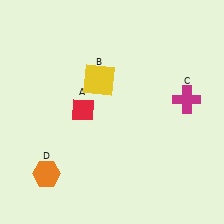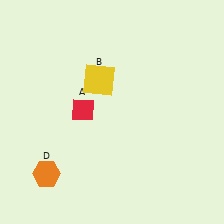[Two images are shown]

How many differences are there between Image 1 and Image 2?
There is 1 difference between the two images.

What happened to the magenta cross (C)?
The magenta cross (C) was removed in Image 2. It was in the top-right area of Image 1.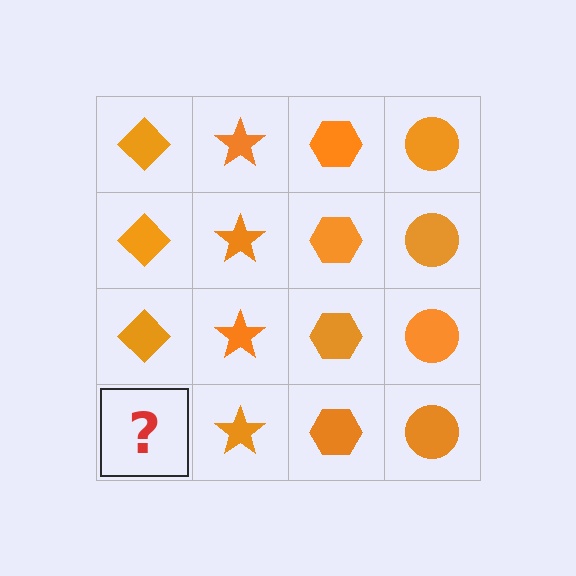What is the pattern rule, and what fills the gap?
The rule is that each column has a consistent shape. The gap should be filled with an orange diamond.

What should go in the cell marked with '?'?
The missing cell should contain an orange diamond.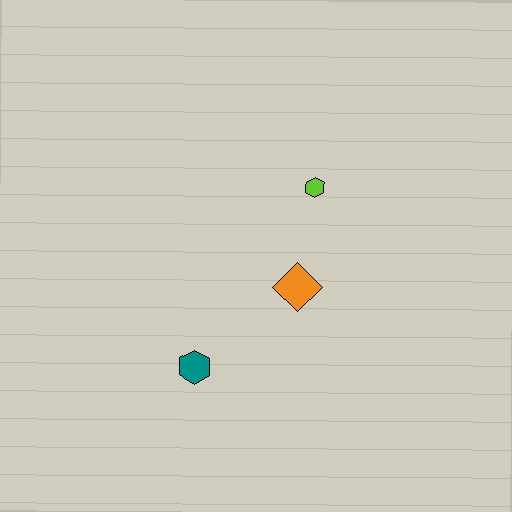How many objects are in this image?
There are 3 objects.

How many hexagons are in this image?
There are 2 hexagons.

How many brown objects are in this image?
There are no brown objects.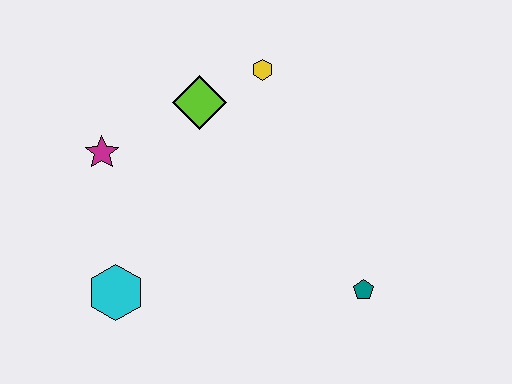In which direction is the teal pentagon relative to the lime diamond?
The teal pentagon is below the lime diamond.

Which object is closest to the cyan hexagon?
The magenta star is closest to the cyan hexagon.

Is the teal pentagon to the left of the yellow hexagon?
No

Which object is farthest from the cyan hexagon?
The yellow hexagon is farthest from the cyan hexagon.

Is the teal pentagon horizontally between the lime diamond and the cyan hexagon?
No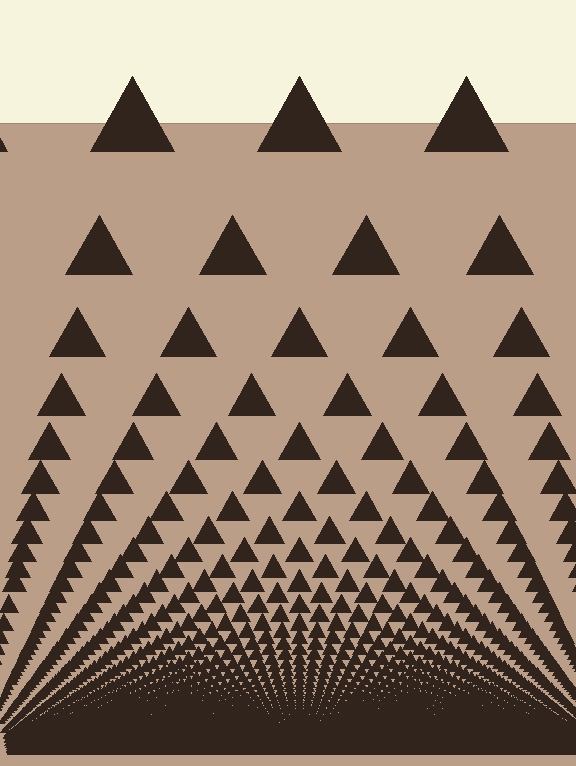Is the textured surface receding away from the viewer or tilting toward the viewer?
The surface appears to tilt toward the viewer. Texture elements get larger and sparser toward the top.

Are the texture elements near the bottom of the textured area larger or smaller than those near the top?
Smaller. The gradient is inverted — elements near the bottom are smaller and denser.